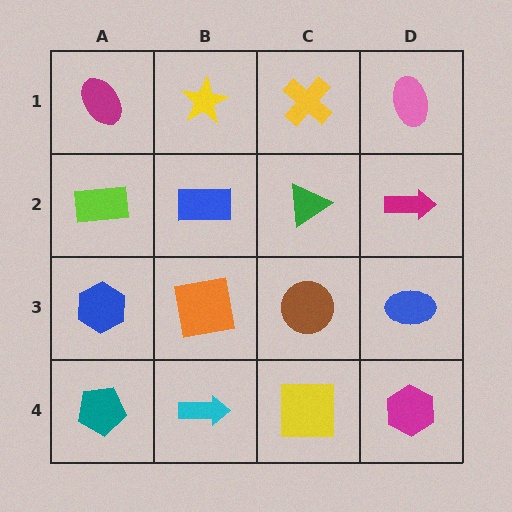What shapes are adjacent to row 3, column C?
A green triangle (row 2, column C), a yellow square (row 4, column C), an orange square (row 3, column B), a blue ellipse (row 3, column D).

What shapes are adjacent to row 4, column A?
A blue hexagon (row 3, column A), a cyan arrow (row 4, column B).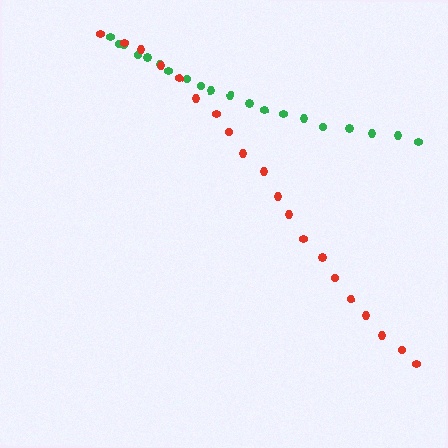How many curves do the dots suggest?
There are 2 distinct paths.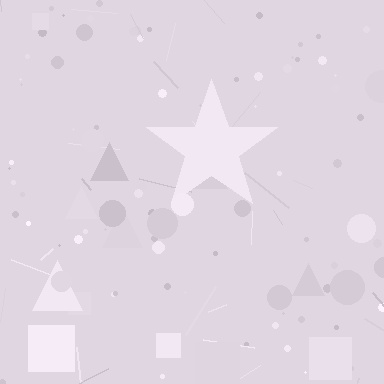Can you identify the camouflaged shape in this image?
The camouflaged shape is a star.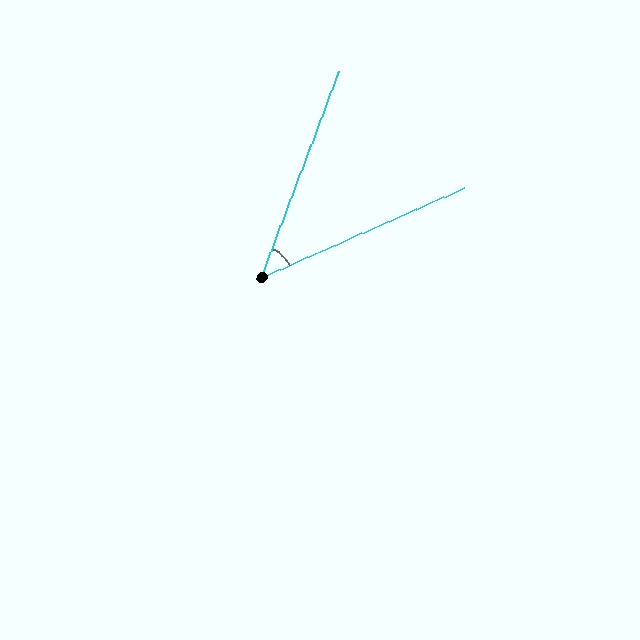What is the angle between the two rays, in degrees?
Approximately 46 degrees.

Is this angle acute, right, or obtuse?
It is acute.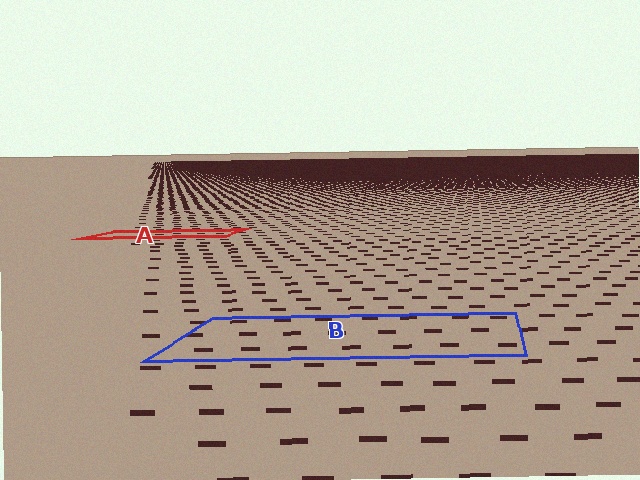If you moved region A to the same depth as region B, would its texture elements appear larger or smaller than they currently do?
They would appear larger. At a closer depth, the same texture elements are projected at a bigger on-screen size.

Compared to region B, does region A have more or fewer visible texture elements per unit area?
Region A has more texture elements per unit area — they are packed more densely because it is farther away.